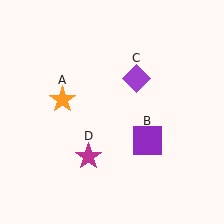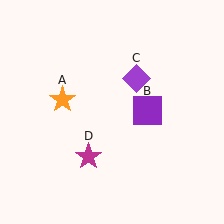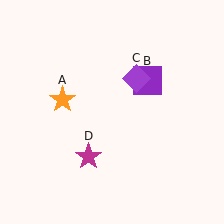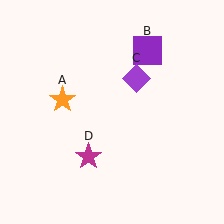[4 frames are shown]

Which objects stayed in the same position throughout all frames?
Orange star (object A) and purple diamond (object C) and magenta star (object D) remained stationary.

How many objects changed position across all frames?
1 object changed position: purple square (object B).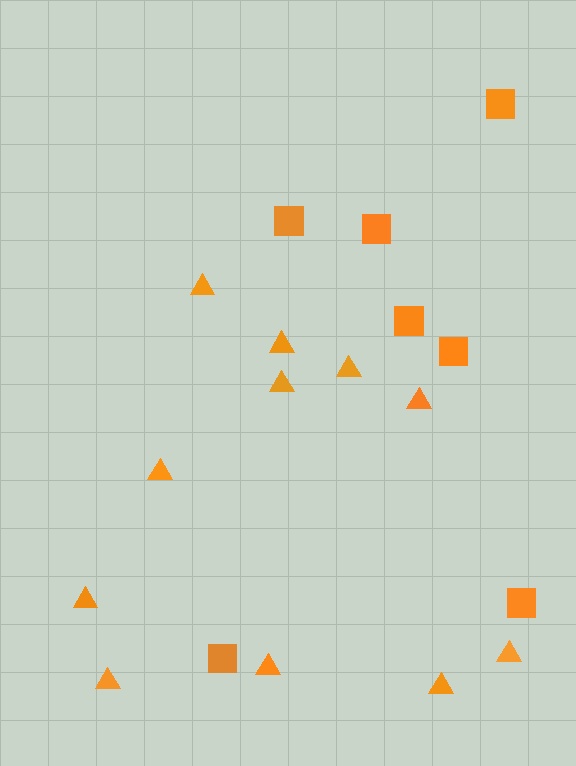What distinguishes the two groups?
There are 2 groups: one group of squares (7) and one group of triangles (11).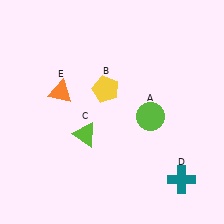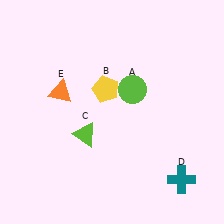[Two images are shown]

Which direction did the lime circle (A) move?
The lime circle (A) moved up.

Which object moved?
The lime circle (A) moved up.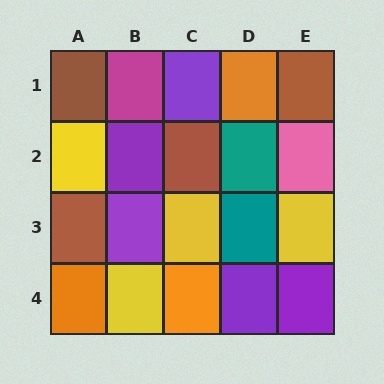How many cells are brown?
4 cells are brown.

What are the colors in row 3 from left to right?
Brown, purple, yellow, teal, yellow.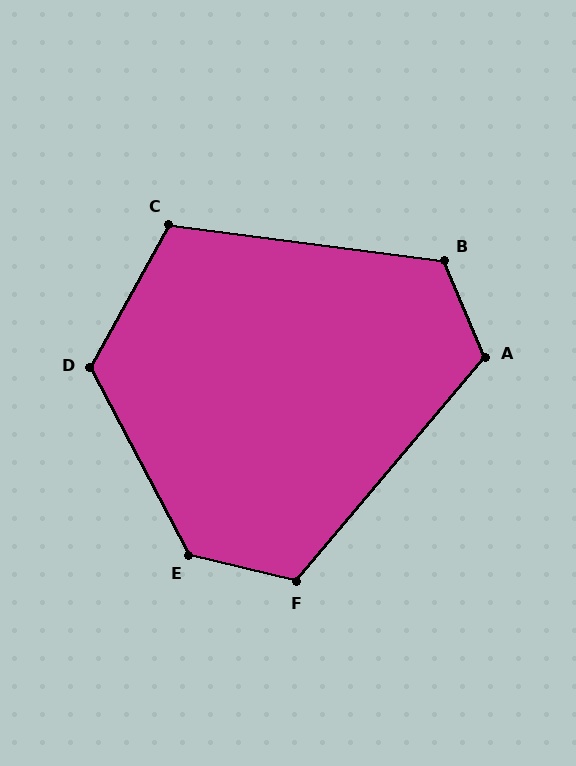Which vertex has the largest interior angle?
E, at approximately 132 degrees.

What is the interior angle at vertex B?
Approximately 120 degrees (obtuse).